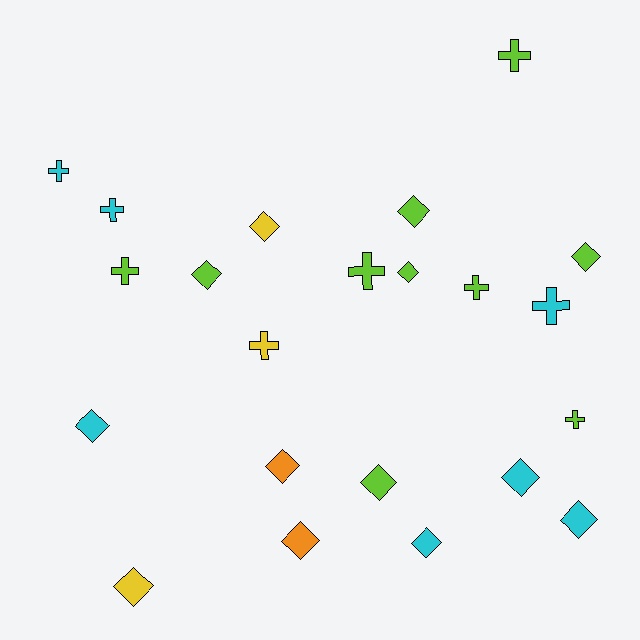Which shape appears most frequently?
Diamond, with 13 objects.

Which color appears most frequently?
Lime, with 10 objects.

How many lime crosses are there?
There are 5 lime crosses.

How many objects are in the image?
There are 22 objects.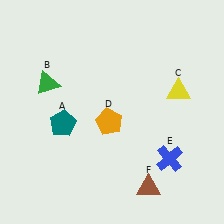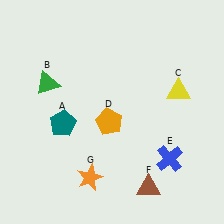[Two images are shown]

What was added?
An orange star (G) was added in Image 2.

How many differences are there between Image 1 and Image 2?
There is 1 difference between the two images.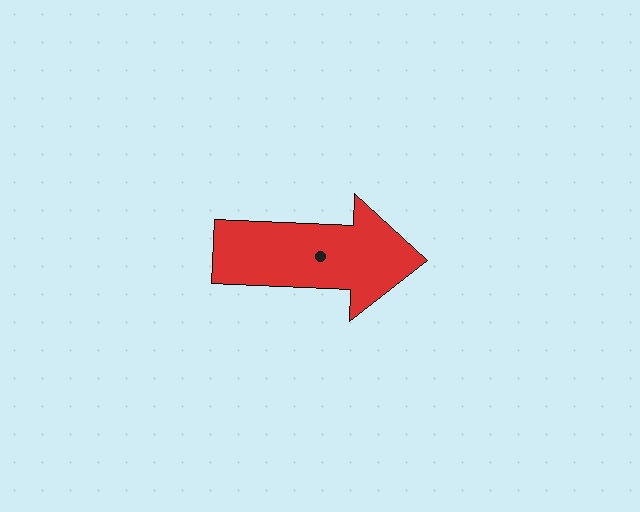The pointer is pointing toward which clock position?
Roughly 3 o'clock.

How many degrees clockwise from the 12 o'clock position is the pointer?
Approximately 92 degrees.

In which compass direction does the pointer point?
East.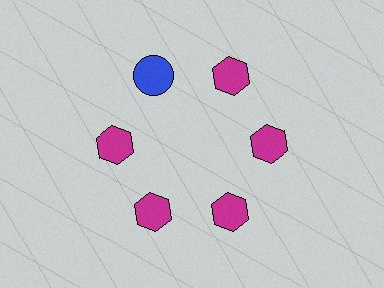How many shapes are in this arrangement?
There are 6 shapes arranged in a ring pattern.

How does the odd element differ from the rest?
It differs in both color (blue instead of magenta) and shape (circle instead of hexagon).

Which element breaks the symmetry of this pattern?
The blue circle at roughly the 11 o'clock position breaks the symmetry. All other shapes are magenta hexagons.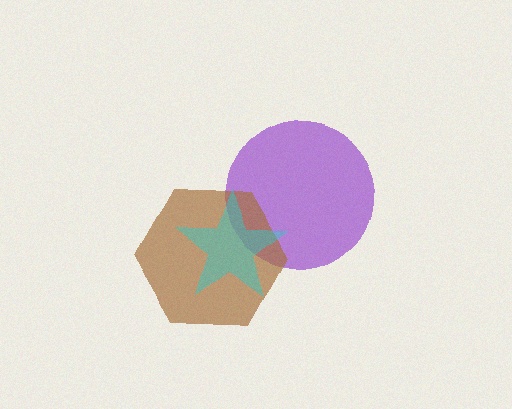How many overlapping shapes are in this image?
There are 3 overlapping shapes in the image.